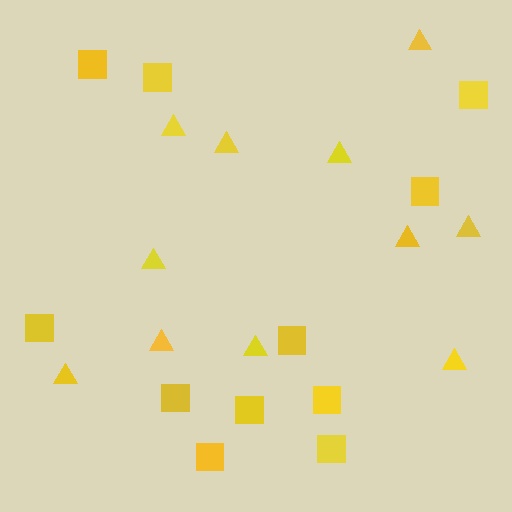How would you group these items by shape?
There are 2 groups: one group of squares (11) and one group of triangles (11).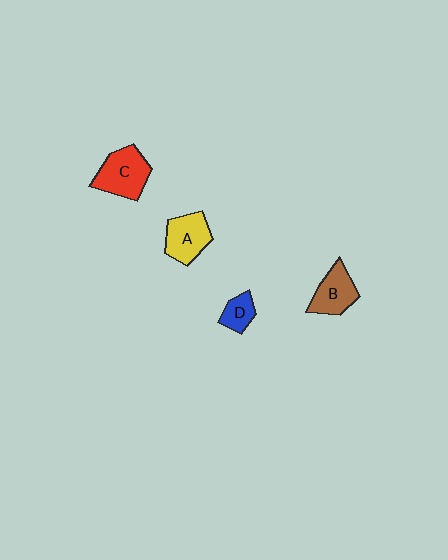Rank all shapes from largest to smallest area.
From largest to smallest: C (red), A (yellow), B (brown), D (blue).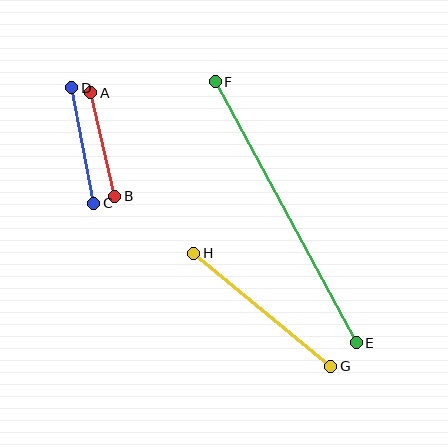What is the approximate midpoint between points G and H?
The midpoint is at approximately (262, 310) pixels.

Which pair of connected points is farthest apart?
Points E and F are farthest apart.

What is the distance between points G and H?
The distance is approximately 177 pixels.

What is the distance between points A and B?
The distance is approximately 106 pixels.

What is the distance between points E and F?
The distance is approximately 297 pixels.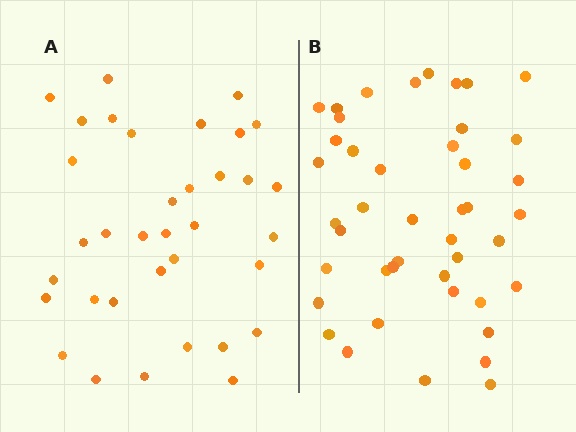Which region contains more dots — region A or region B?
Region B (the right region) has more dots.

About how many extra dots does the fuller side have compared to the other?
Region B has roughly 8 or so more dots than region A.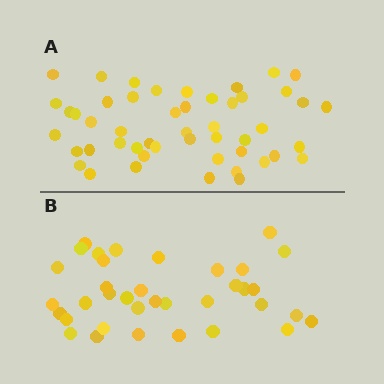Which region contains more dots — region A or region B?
Region A (the top region) has more dots.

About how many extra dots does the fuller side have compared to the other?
Region A has approximately 15 more dots than region B.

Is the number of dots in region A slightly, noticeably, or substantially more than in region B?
Region A has noticeably more, but not dramatically so. The ratio is roughly 1.4 to 1.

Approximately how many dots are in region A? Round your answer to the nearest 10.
About 50 dots. (The exact count is 49, which rounds to 50.)